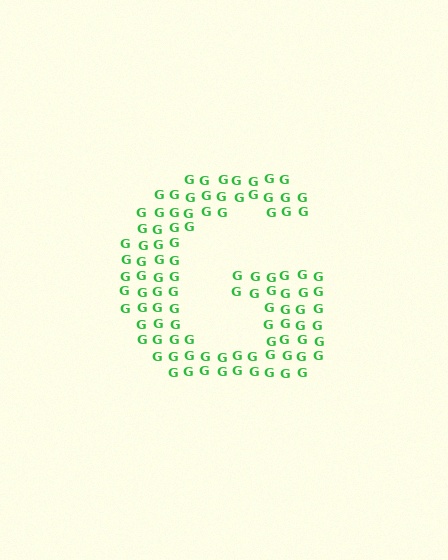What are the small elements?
The small elements are letter G's.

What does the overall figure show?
The overall figure shows the letter G.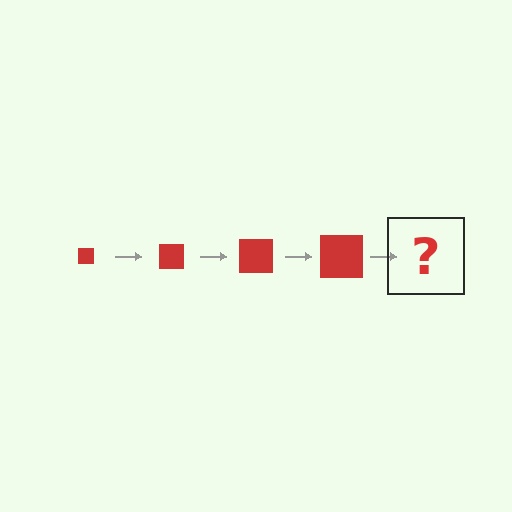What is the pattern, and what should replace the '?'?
The pattern is that the square gets progressively larger each step. The '?' should be a red square, larger than the previous one.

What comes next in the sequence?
The next element should be a red square, larger than the previous one.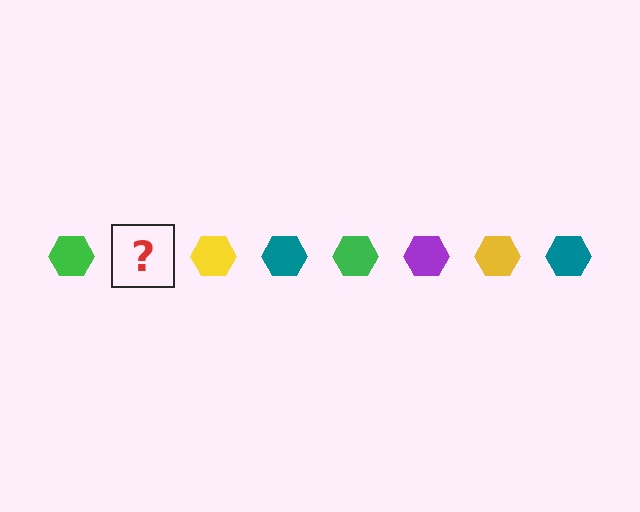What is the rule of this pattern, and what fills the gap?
The rule is that the pattern cycles through green, purple, yellow, teal hexagons. The gap should be filled with a purple hexagon.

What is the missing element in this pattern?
The missing element is a purple hexagon.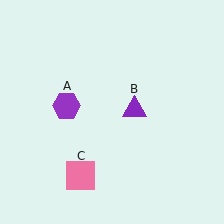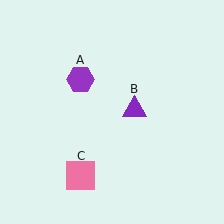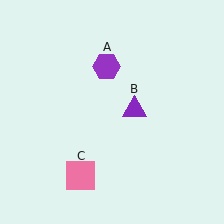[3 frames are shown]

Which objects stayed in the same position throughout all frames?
Purple triangle (object B) and pink square (object C) remained stationary.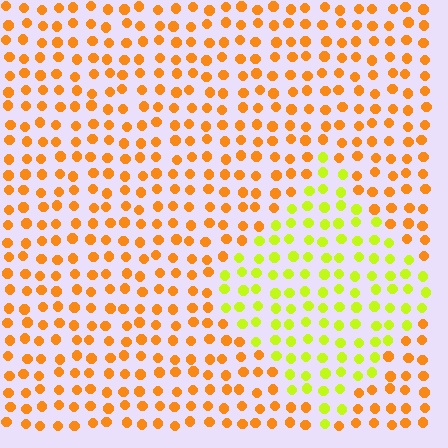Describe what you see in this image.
The image is filled with small orange elements in a uniform arrangement. A diamond-shaped region is visible where the elements are tinted to a slightly different hue, forming a subtle color boundary.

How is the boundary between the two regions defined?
The boundary is defined purely by a slight shift in hue (about 45 degrees). Spacing, size, and orientation are identical on both sides.